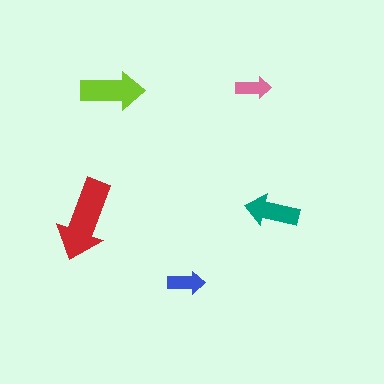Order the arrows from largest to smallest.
the red one, the lime one, the teal one, the blue one, the pink one.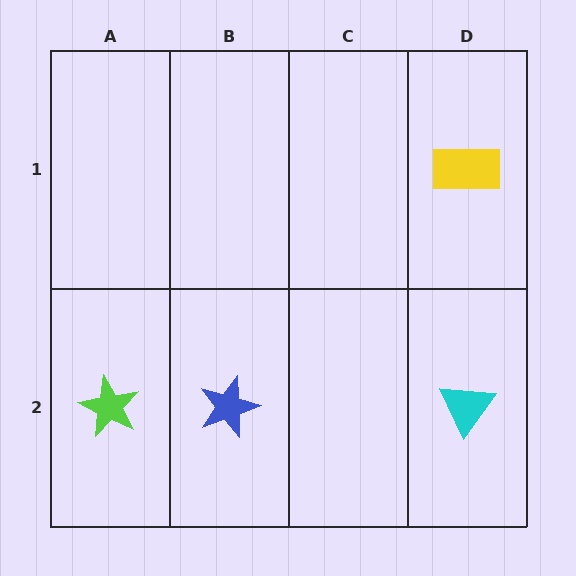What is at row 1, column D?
A yellow rectangle.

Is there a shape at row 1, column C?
No, that cell is empty.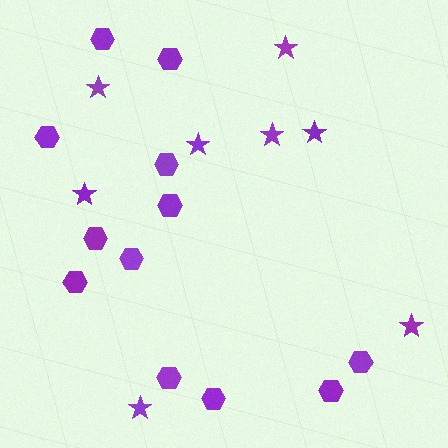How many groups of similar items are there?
There are 2 groups: one group of hexagons (12) and one group of stars (8).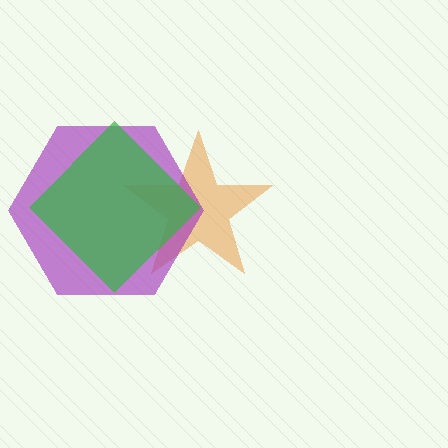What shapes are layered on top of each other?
The layered shapes are: an orange star, a purple hexagon, a green diamond.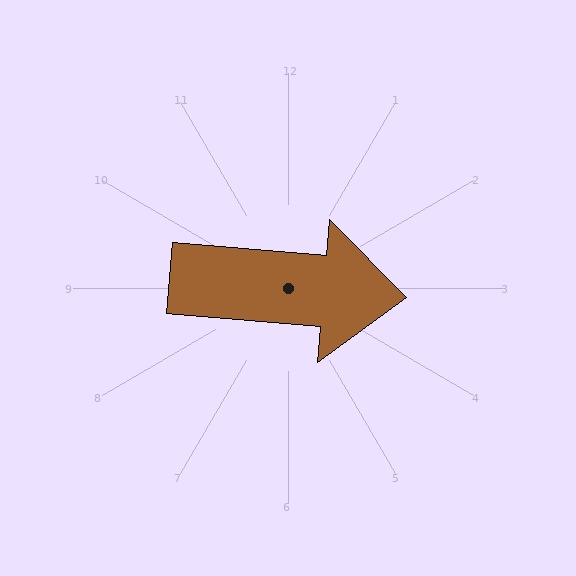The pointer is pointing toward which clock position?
Roughly 3 o'clock.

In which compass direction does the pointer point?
East.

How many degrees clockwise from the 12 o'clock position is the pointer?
Approximately 95 degrees.